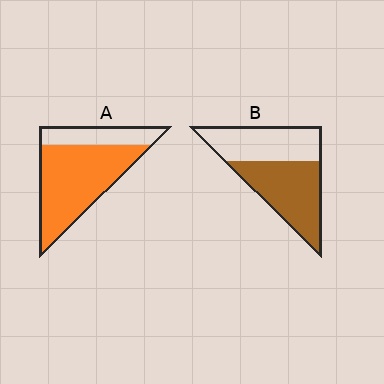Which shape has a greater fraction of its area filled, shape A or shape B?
Shape A.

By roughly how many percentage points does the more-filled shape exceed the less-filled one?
By roughly 20 percentage points (A over B).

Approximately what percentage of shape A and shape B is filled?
A is approximately 75% and B is approximately 55%.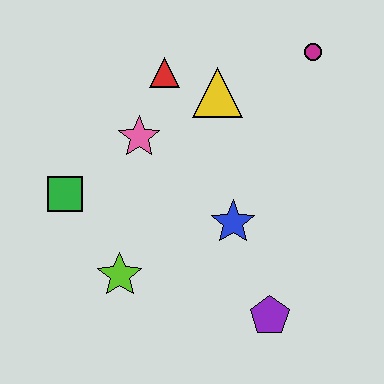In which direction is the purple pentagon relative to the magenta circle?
The purple pentagon is below the magenta circle.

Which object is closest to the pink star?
The red triangle is closest to the pink star.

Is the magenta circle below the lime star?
No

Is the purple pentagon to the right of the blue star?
Yes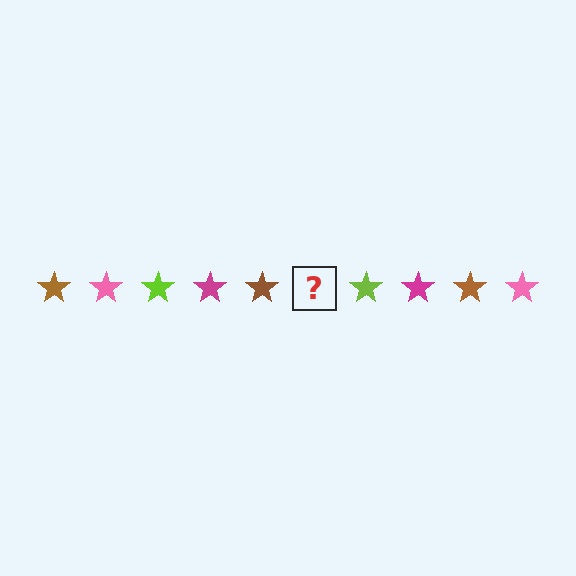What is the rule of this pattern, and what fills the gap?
The rule is that the pattern cycles through brown, pink, lime, magenta stars. The gap should be filled with a pink star.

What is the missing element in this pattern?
The missing element is a pink star.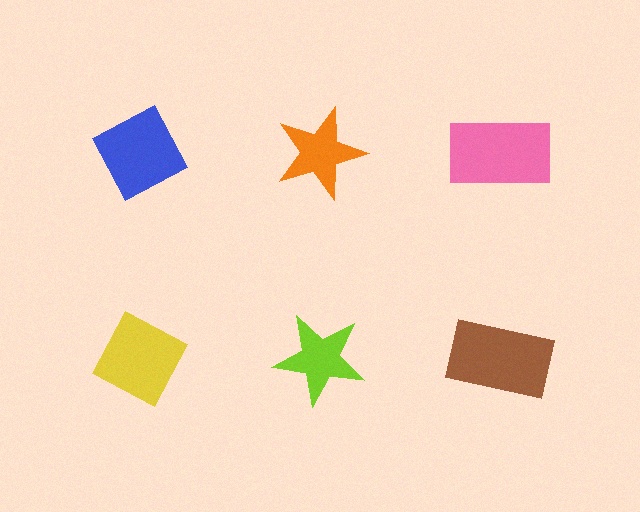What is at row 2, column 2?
A lime star.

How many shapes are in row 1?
3 shapes.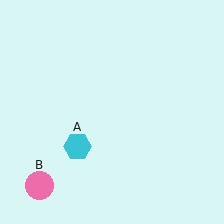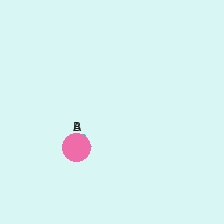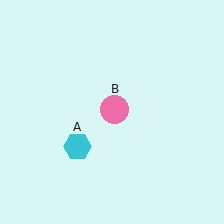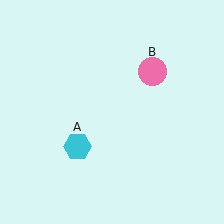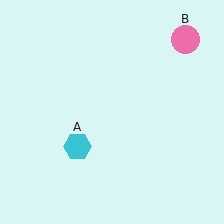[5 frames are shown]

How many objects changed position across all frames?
1 object changed position: pink circle (object B).